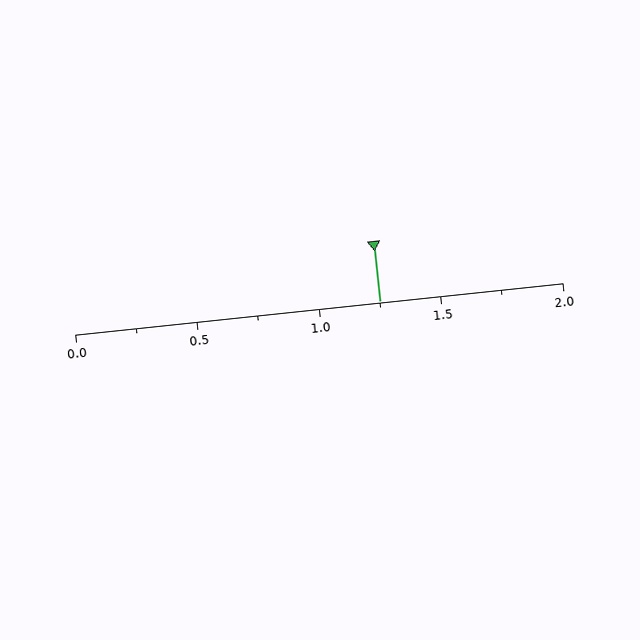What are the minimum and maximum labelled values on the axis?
The axis runs from 0.0 to 2.0.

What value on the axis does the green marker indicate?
The marker indicates approximately 1.25.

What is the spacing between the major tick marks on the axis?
The major ticks are spaced 0.5 apart.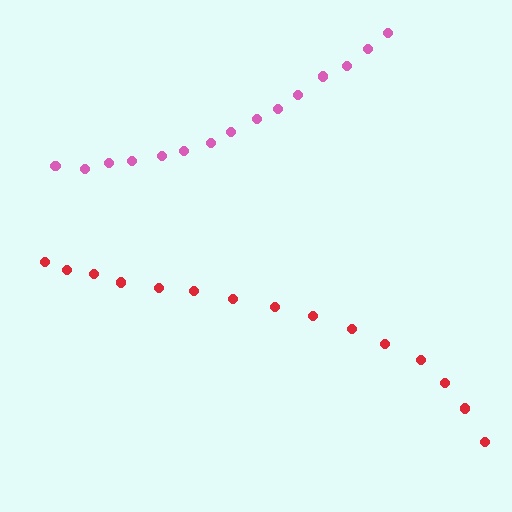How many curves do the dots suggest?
There are 2 distinct paths.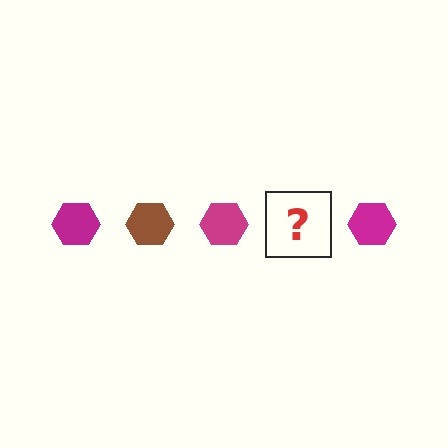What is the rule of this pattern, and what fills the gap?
The rule is that the pattern cycles through magenta, brown hexagons. The gap should be filled with a brown hexagon.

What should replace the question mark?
The question mark should be replaced with a brown hexagon.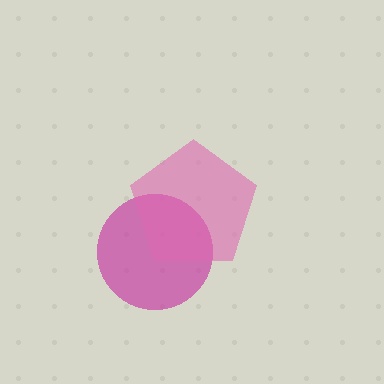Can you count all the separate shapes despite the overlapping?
Yes, there are 2 separate shapes.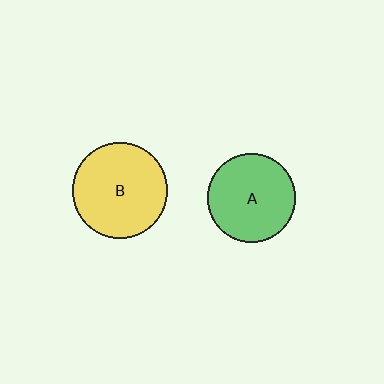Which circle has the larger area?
Circle B (yellow).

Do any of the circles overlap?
No, none of the circles overlap.